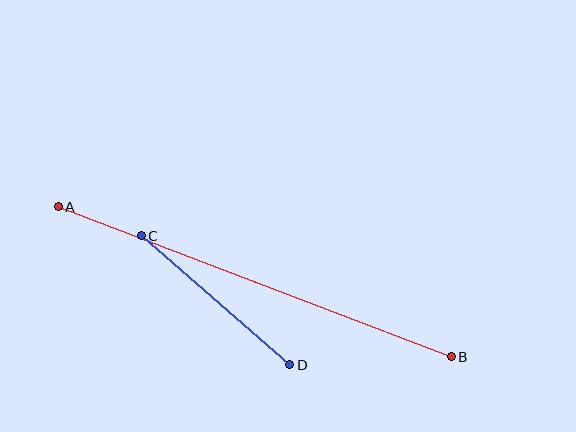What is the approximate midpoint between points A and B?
The midpoint is at approximately (255, 282) pixels.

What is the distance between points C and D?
The distance is approximately 197 pixels.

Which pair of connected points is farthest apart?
Points A and B are farthest apart.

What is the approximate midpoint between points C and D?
The midpoint is at approximately (215, 300) pixels.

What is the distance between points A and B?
The distance is approximately 421 pixels.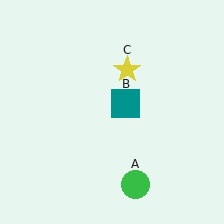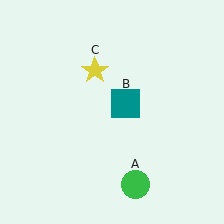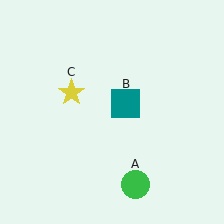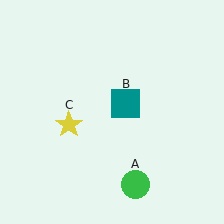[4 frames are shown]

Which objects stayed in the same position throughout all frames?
Green circle (object A) and teal square (object B) remained stationary.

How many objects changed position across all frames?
1 object changed position: yellow star (object C).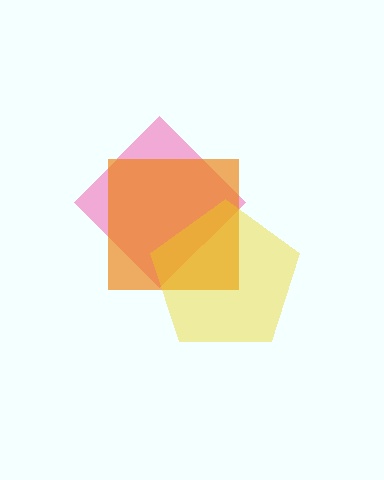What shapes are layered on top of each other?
The layered shapes are: a pink diamond, an orange square, a yellow pentagon.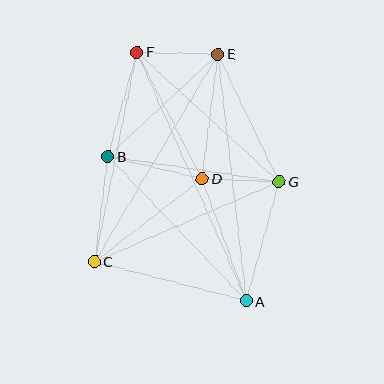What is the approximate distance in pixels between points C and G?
The distance between C and G is approximately 201 pixels.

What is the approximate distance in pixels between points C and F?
The distance between C and F is approximately 214 pixels.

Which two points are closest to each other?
Points D and G are closest to each other.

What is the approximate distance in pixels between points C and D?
The distance between C and D is approximately 136 pixels.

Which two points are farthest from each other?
Points A and F are farthest from each other.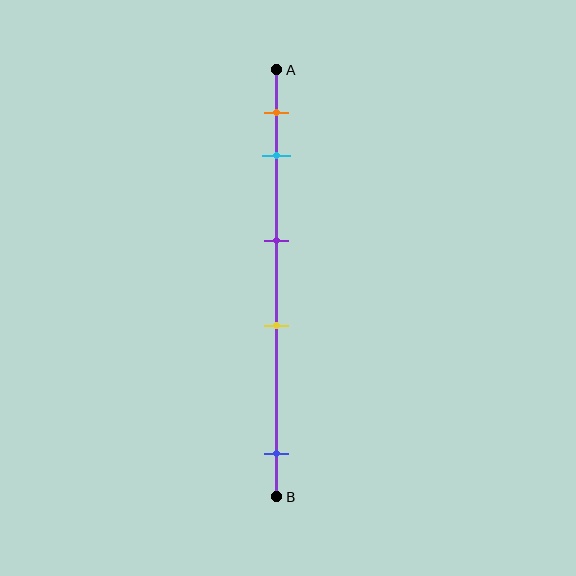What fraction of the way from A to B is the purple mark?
The purple mark is approximately 40% (0.4) of the way from A to B.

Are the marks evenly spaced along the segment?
No, the marks are not evenly spaced.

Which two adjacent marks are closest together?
The orange and cyan marks are the closest adjacent pair.